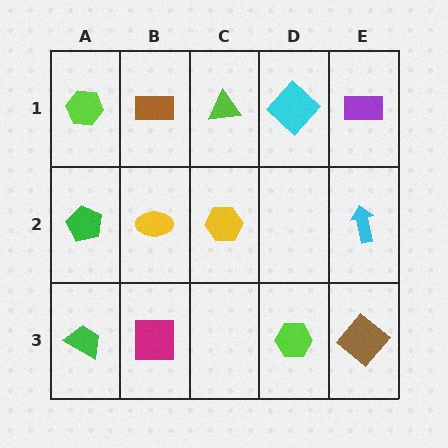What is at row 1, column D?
A cyan diamond.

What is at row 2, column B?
A yellow ellipse.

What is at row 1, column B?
A brown rectangle.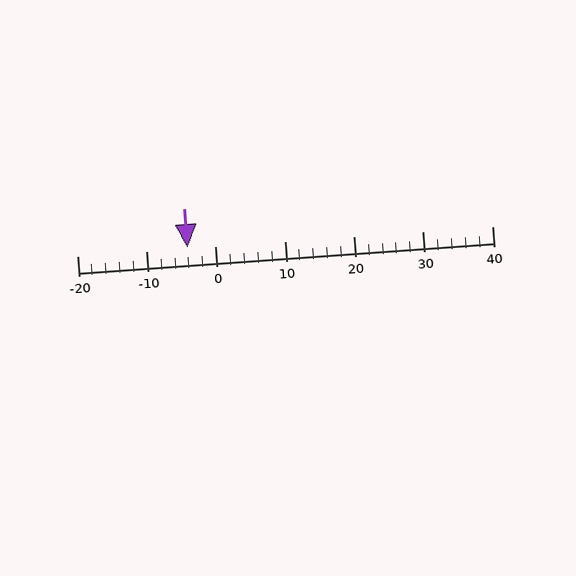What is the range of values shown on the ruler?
The ruler shows values from -20 to 40.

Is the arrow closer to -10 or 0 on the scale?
The arrow is closer to 0.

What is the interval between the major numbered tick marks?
The major tick marks are spaced 10 units apart.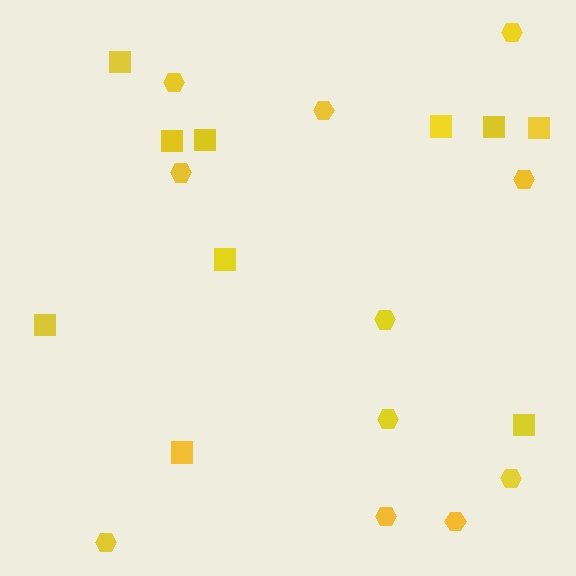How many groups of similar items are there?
There are 2 groups: one group of squares (10) and one group of hexagons (11).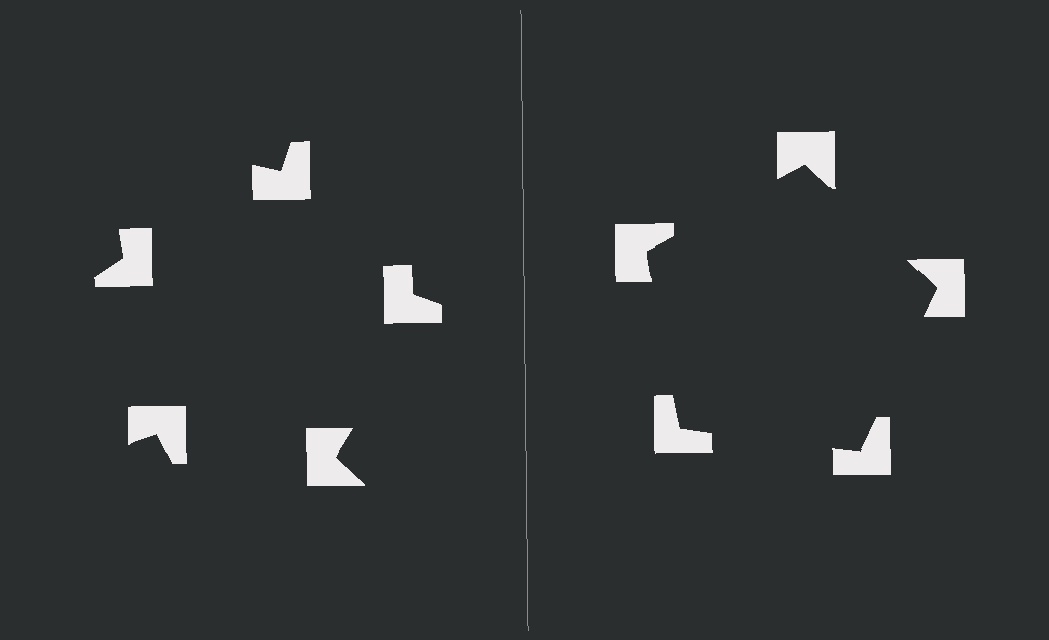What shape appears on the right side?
An illusory pentagon.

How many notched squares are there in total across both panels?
10 — 5 on each side.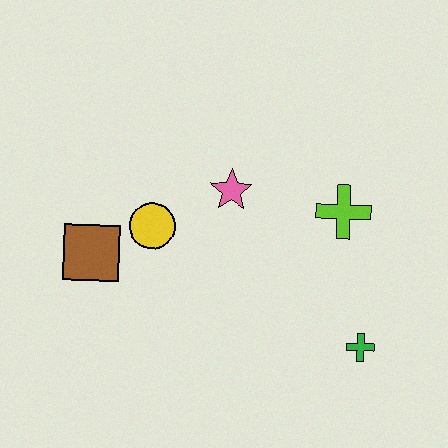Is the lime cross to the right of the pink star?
Yes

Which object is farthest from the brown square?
The green cross is farthest from the brown square.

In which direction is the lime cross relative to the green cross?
The lime cross is above the green cross.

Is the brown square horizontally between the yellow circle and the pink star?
No